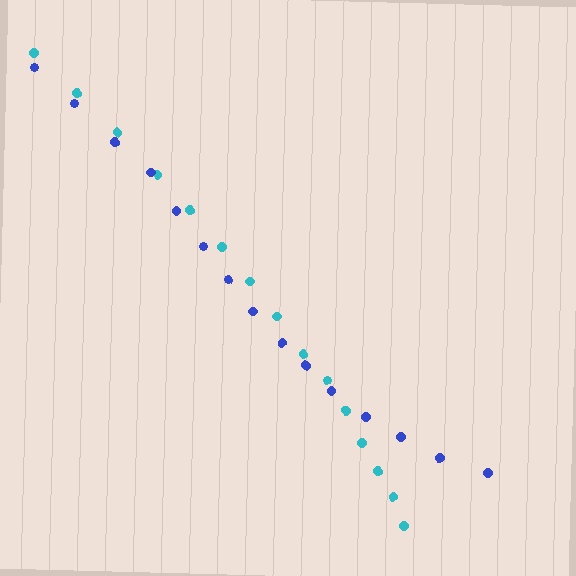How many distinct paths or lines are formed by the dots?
There are 2 distinct paths.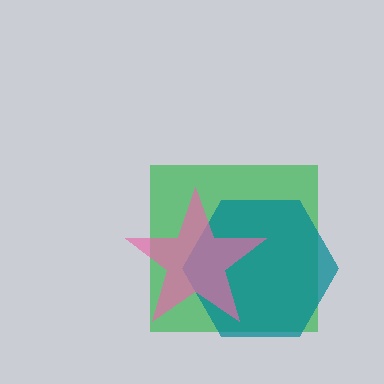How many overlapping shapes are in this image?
There are 3 overlapping shapes in the image.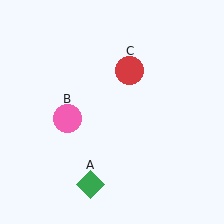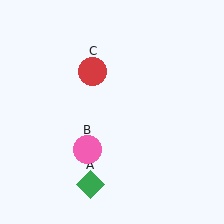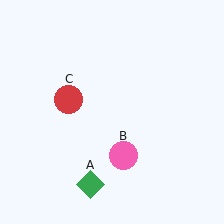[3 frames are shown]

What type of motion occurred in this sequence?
The pink circle (object B), red circle (object C) rotated counterclockwise around the center of the scene.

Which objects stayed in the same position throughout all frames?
Green diamond (object A) remained stationary.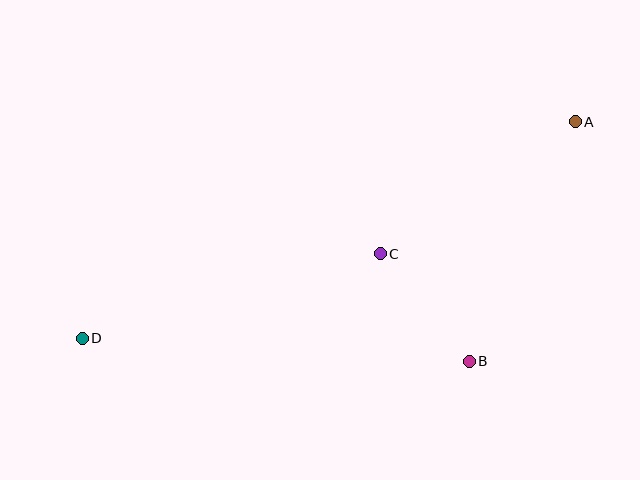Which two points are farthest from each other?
Points A and D are farthest from each other.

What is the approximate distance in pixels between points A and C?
The distance between A and C is approximately 236 pixels.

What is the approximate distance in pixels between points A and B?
The distance between A and B is approximately 262 pixels.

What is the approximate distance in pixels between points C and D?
The distance between C and D is approximately 310 pixels.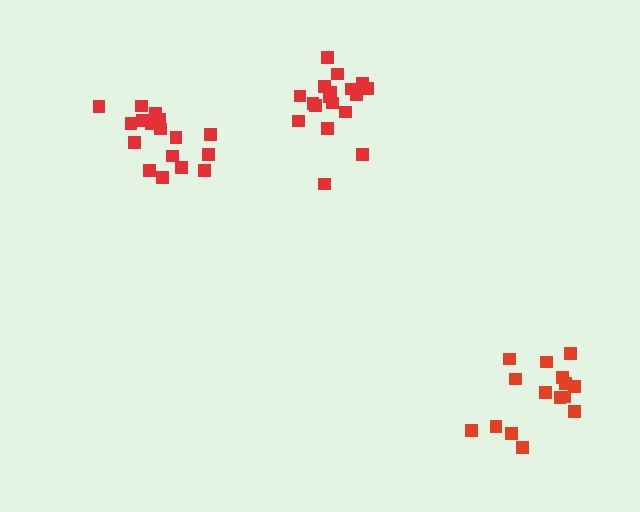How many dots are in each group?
Group 1: 15 dots, Group 2: 18 dots, Group 3: 17 dots (50 total).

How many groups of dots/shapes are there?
There are 3 groups.